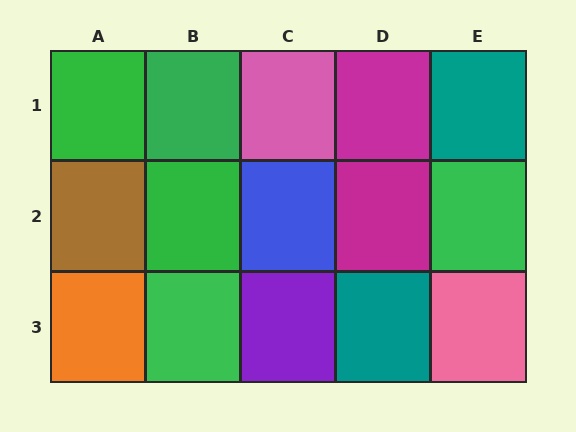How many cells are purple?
1 cell is purple.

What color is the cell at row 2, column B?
Green.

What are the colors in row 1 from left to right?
Green, green, pink, magenta, teal.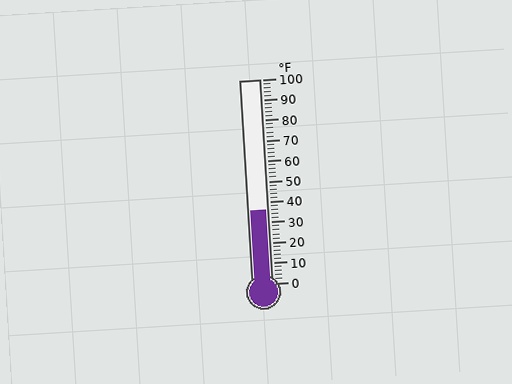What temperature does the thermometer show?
The thermometer shows approximately 36°F.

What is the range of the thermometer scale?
The thermometer scale ranges from 0°F to 100°F.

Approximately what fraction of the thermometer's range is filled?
The thermometer is filled to approximately 35% of its range.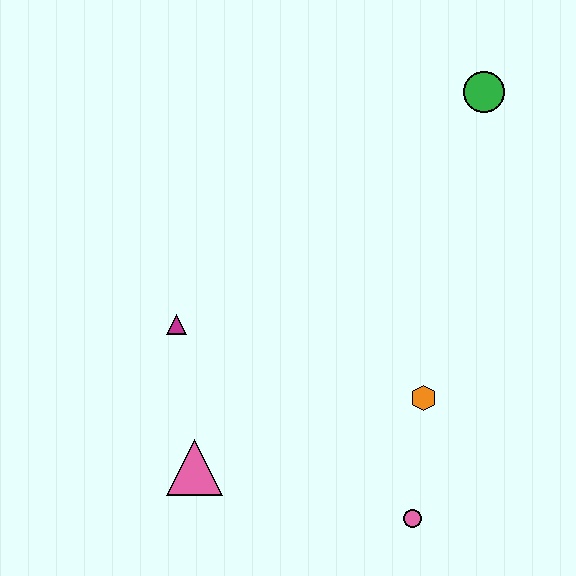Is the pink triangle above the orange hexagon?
No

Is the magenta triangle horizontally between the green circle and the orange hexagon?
No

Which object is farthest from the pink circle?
The green circle is farthest from the pink circle.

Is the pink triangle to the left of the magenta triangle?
No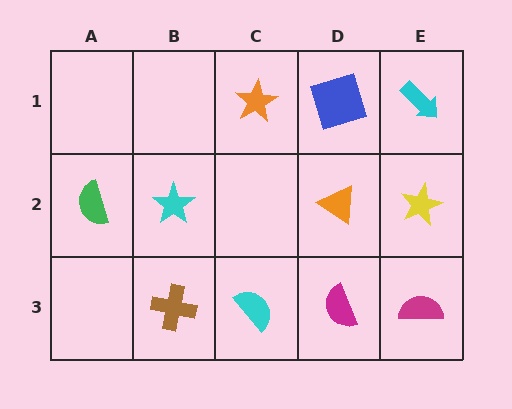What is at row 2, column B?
A cyan star.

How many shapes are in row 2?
4 shapes.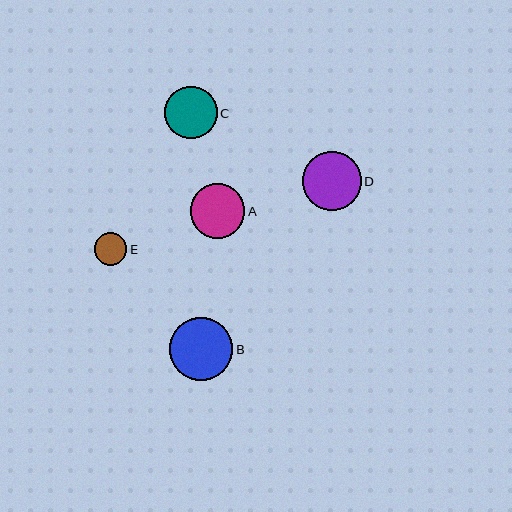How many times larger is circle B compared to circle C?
Circle B is approximately 1.2 times the size of circle C.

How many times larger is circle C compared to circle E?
Circle C is approximately 1.6 times the size of circle E.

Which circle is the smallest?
Circle E is the smallest with a size of approximately 33 pixels.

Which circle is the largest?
Circle B is the largest with a size of approximately 64 pixels.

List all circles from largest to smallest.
From largest to smallest: B, D, A, C, E.